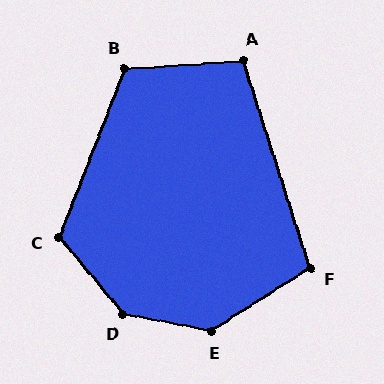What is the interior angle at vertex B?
Approximately 115 degrees (obtuse).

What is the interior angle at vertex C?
Approximately 119 degrees (obtuse).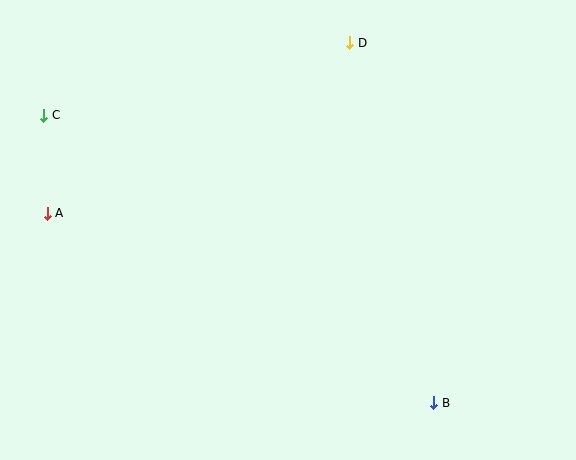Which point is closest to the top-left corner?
Point C is closest to the top-left corner.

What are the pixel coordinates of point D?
Point D is at (350, 43).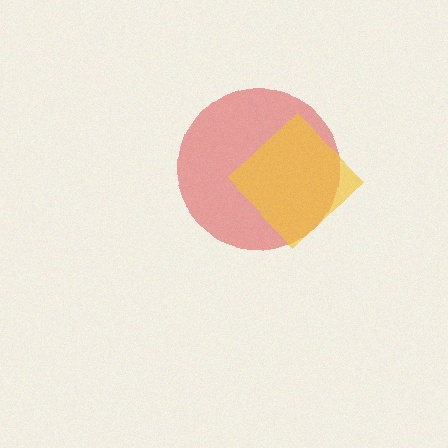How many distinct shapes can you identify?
There are 2 distinct shapes: a red circle, a yellow diamond.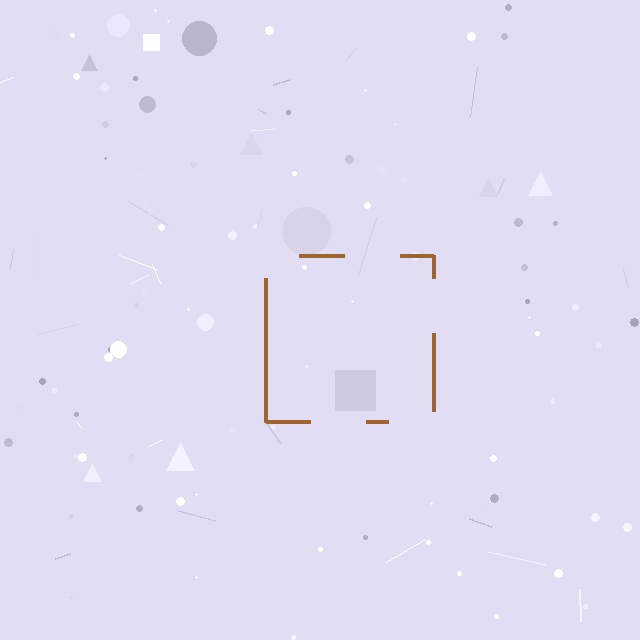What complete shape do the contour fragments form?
The contour fragments form a square.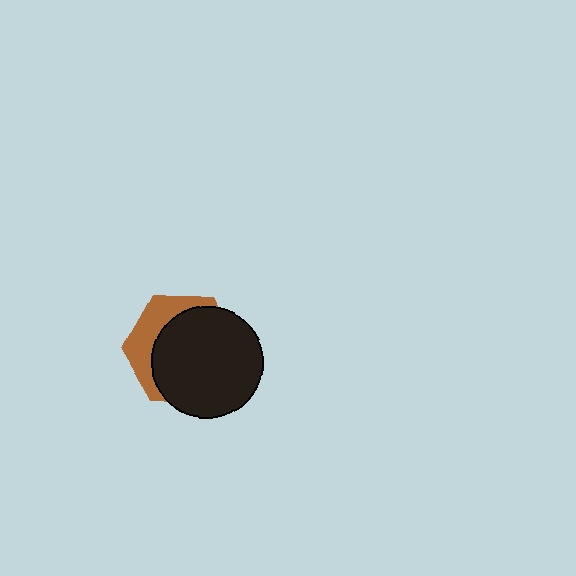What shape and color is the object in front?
The object in front is a black circle.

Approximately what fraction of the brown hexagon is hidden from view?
Roughly 68% of the brown hexagon is hidden behind the black circle.